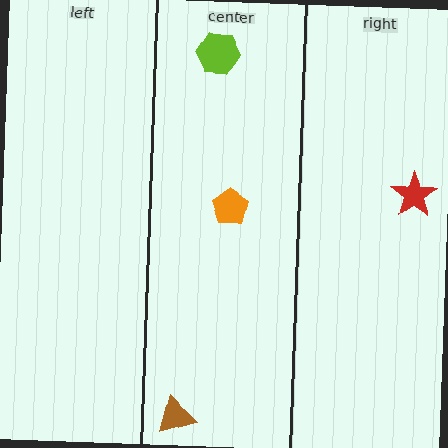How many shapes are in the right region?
1.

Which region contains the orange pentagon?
The center region.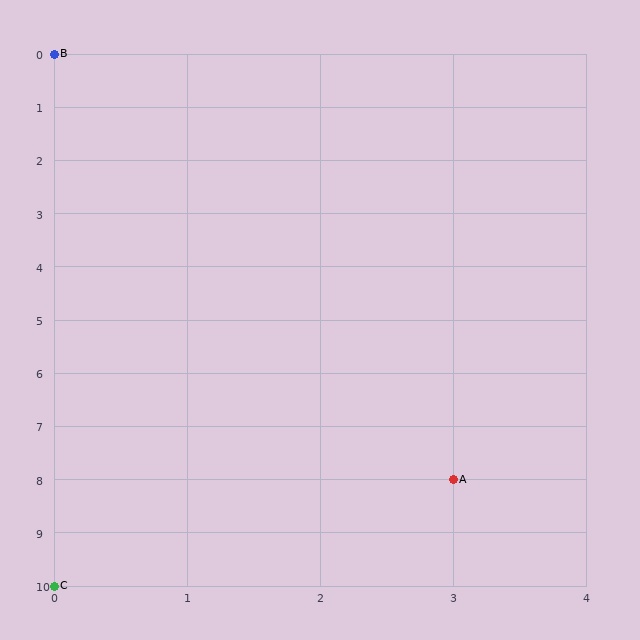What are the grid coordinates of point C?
Point C is at grid coordinates (0, 10).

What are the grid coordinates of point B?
Point B is at grid coordinates (0, 0).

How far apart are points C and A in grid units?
Points C and A are 3 columns and 2 rows apart (about 3.6 grid units diagonally).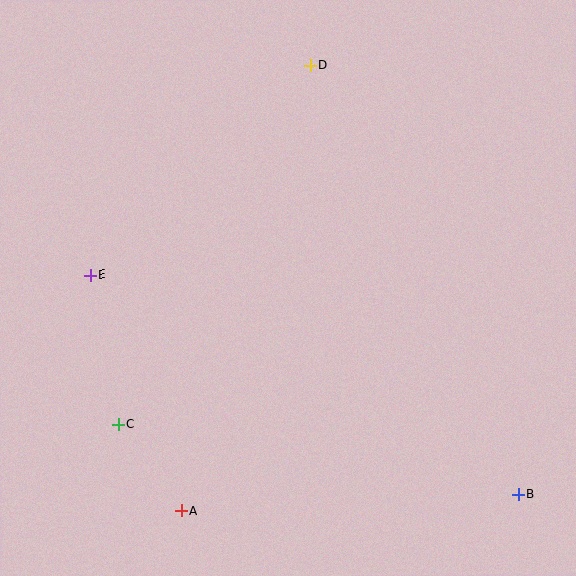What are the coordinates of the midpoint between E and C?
The midpoint between E and C is at (104, 350).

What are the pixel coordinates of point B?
Point B is at (518, 495).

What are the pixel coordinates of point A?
Point A is at (181, 510).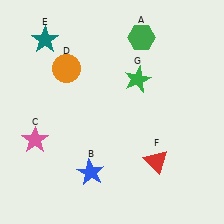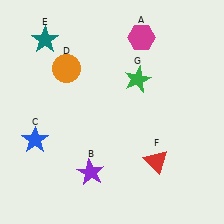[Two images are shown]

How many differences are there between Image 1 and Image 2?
There are 3 differences between the two images.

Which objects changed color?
A changed from green to magenta. B changed from blue to purple. C changed from pink to blue.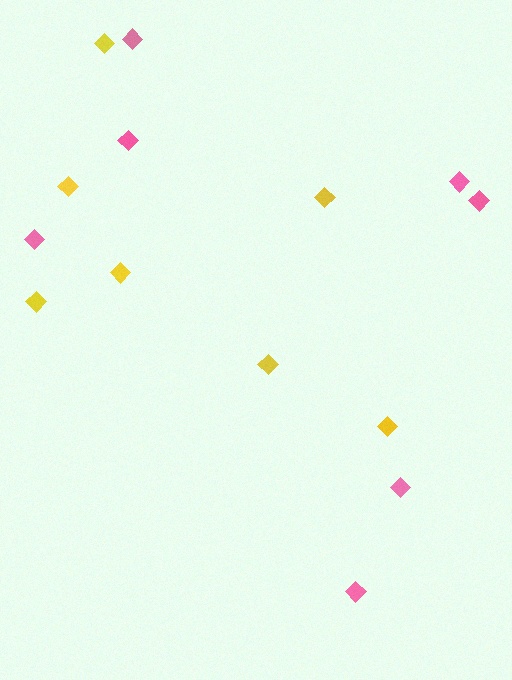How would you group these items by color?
There are 2 groups: one group of pink diamonds (7) and one group of yellow diamonds (7).